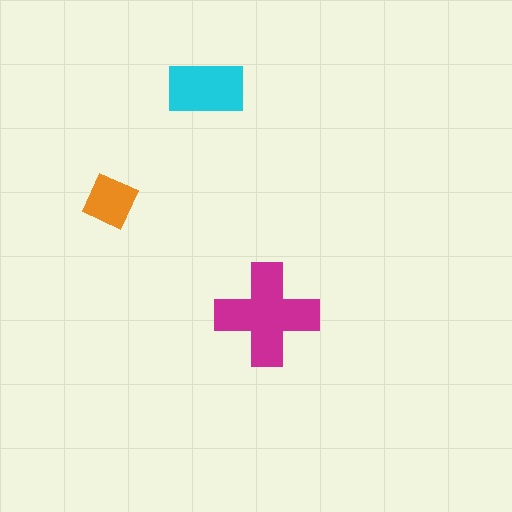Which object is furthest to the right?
The magenta cross is rightmost.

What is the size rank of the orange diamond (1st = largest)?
3rd.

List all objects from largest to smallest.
The magenta cross, the cyan rectangle, the orange diamond.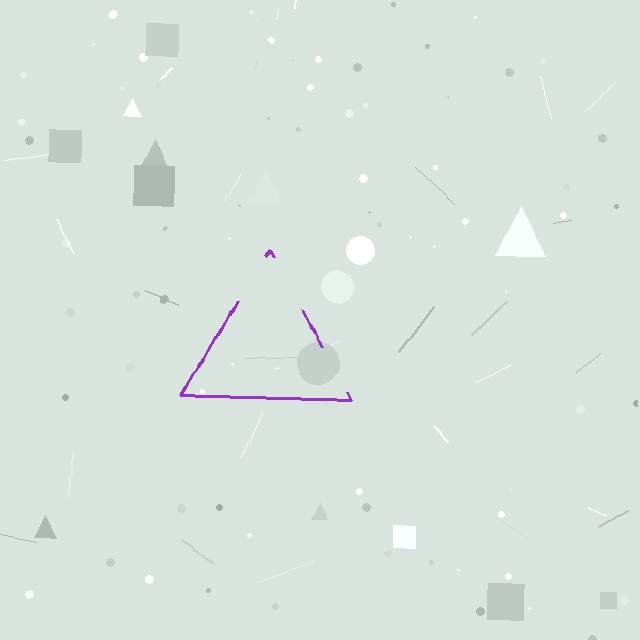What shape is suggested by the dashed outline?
The dashed outline suggests a triangle.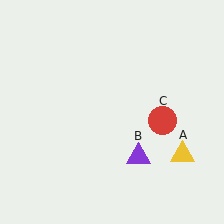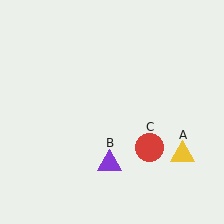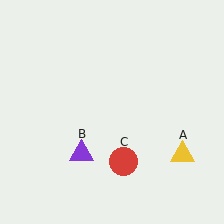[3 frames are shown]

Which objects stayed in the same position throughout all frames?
Yellow triangle (object A) remained stationary.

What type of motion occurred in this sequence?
The purple triangle (object B), red circle (object C) rotated clockwise around the center of the scene.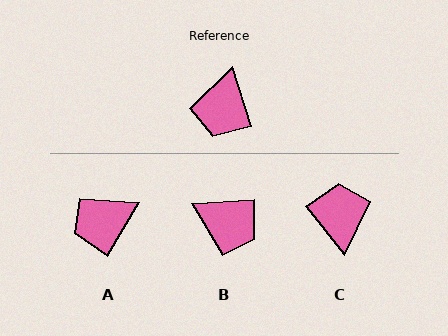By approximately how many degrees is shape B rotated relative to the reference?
Approximately 77 degrees counter-clockwise.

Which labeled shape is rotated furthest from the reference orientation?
C, about 159 degrees away.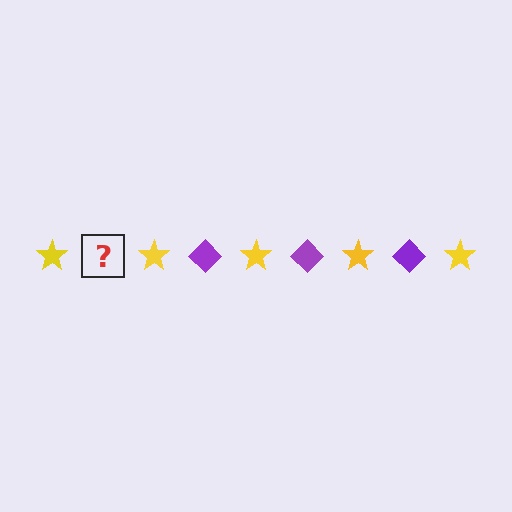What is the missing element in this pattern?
The missing element is a purple diamond.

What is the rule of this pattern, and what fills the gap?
The rule is that the pattern alternates between yellow star and purple diamond. The gap should be filled with a purple diamond.